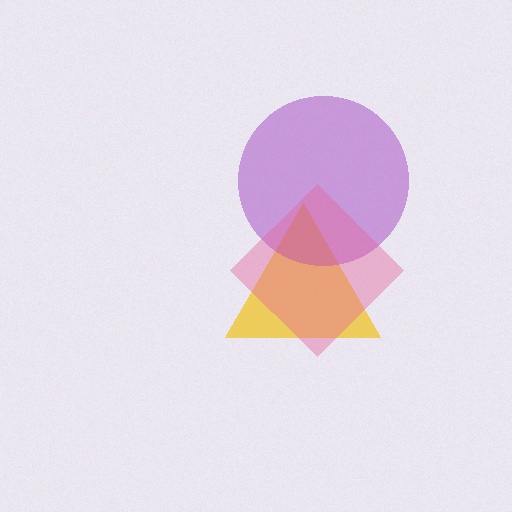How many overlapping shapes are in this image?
There are 3 overlapping shapes in the image.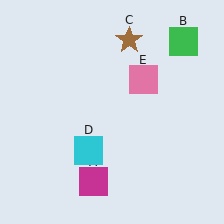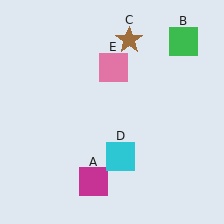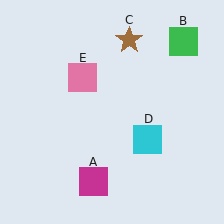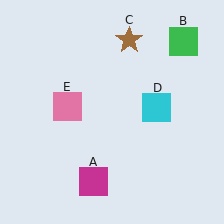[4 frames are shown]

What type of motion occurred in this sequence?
The cyan square (object D), pink square (object E) rotated counterclockwise around the center of the scene.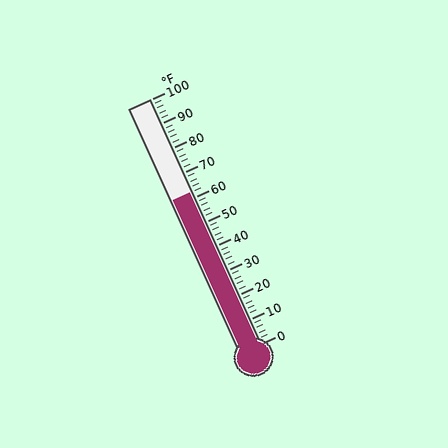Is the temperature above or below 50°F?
The temperature is above 50°F.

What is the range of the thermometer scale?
The thermometer scale ranges from 0°F to 100°F.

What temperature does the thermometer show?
The thermometer shows approximately 62°F.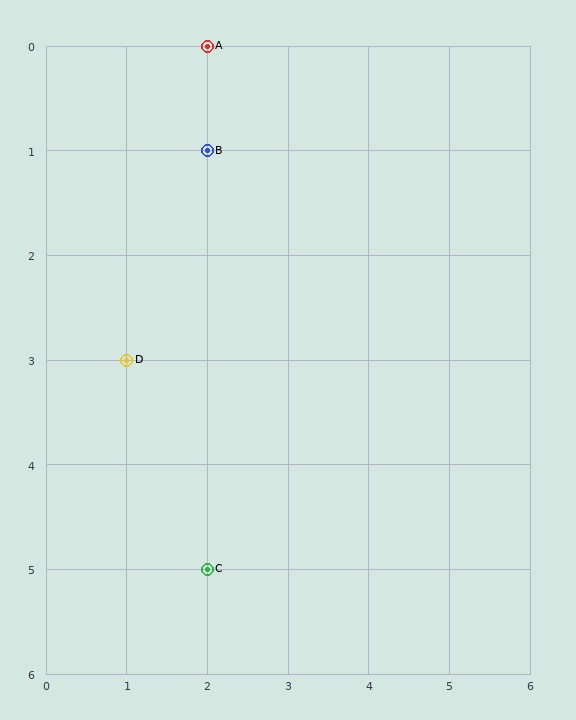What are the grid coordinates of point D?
Point D is at grid coordinates (1, 3).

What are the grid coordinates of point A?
Point A is at grid coordinates (2, 0).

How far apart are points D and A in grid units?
Points D and A are 1 column and 3 rows apart (about 3.2 grid units diagonally).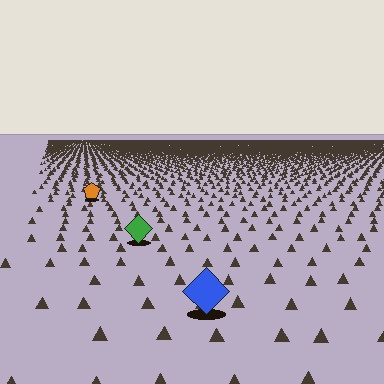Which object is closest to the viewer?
The blue diamond is closest. The texture marks near it are larger and more spread out.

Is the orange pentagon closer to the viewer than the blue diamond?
No. The blue diamond is closer — you can tell from the texture gradient: the ground texture is coarser near it.